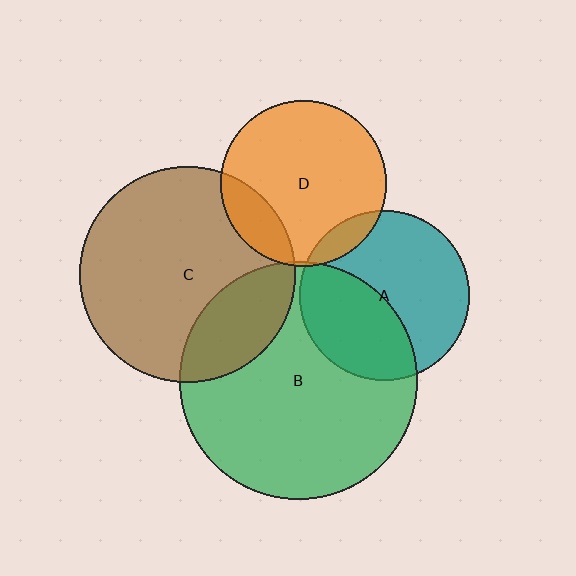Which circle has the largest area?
Circle B (green).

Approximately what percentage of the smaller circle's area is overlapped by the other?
Approximately 40%.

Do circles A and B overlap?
Yes.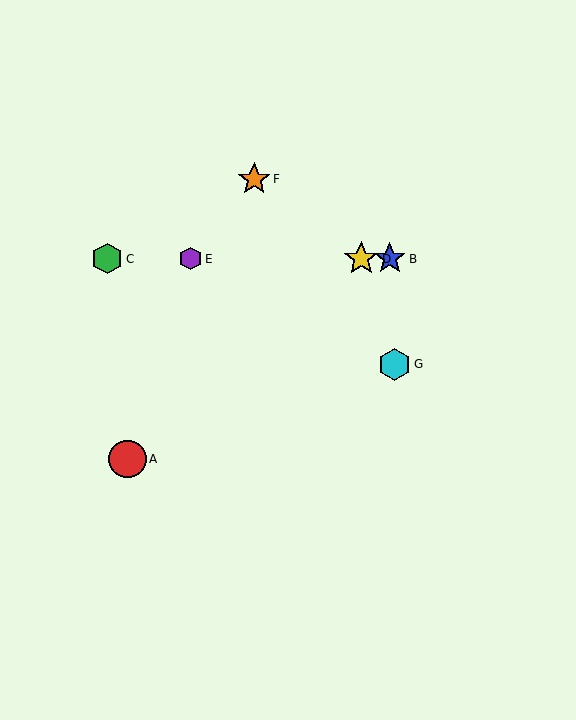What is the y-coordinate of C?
Object C is at y≈259.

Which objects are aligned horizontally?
Objects B, C, D, E are aligned horizontally.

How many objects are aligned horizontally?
4 objects (B, C, D, E) are aligned horizontally.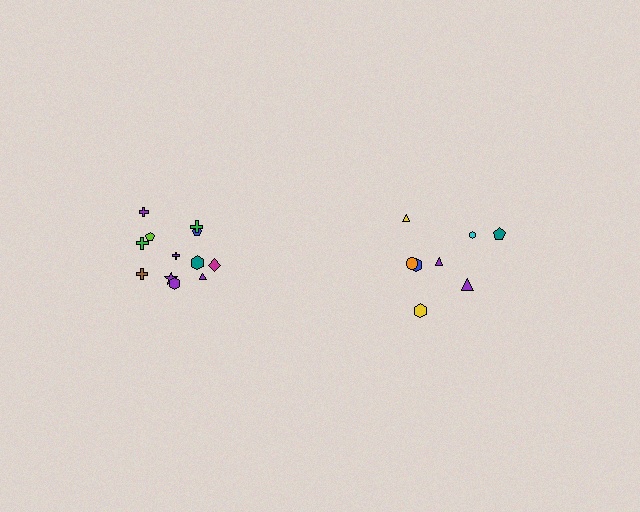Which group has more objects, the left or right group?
The left group.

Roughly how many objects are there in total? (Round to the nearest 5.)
Roughly 20 objects in total.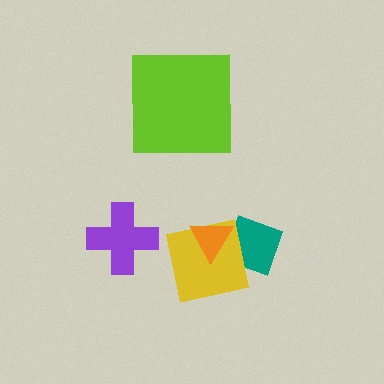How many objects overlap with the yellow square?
2 objects overlap with the yellow square.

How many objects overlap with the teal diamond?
2 objects overlap with the teal diamond.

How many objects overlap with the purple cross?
0 objects overlap with the purple cross.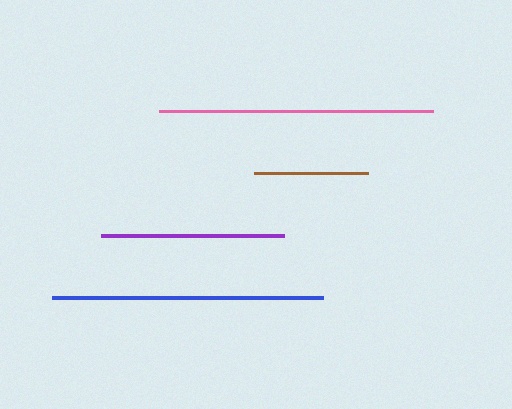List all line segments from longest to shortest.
From longest to shortest: pink, blue, purple, brown.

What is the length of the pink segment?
The pink segment is approximately 275 pixels long.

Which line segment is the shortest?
The brown line is the shortest at approximately 114 pixels.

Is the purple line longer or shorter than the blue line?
The blue line is longer than the purple line.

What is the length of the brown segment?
The brown segment is approximately 114 pixels long.